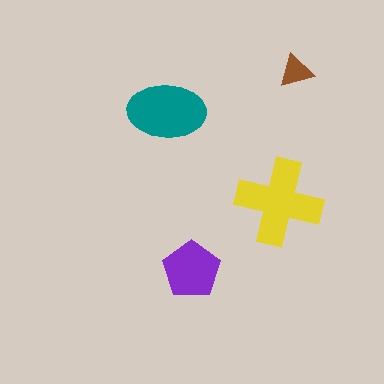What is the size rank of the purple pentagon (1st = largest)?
3rd.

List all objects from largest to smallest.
The yellow cross, the teal ellipse, the purple pentagon, the brown triangle.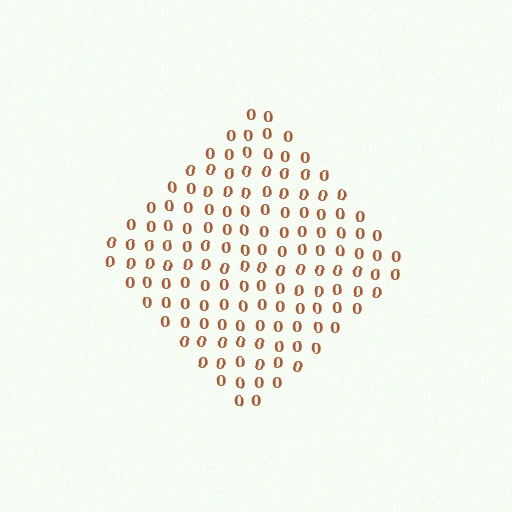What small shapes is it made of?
It is made of small digit 0's.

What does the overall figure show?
The overall figure shows a diamond.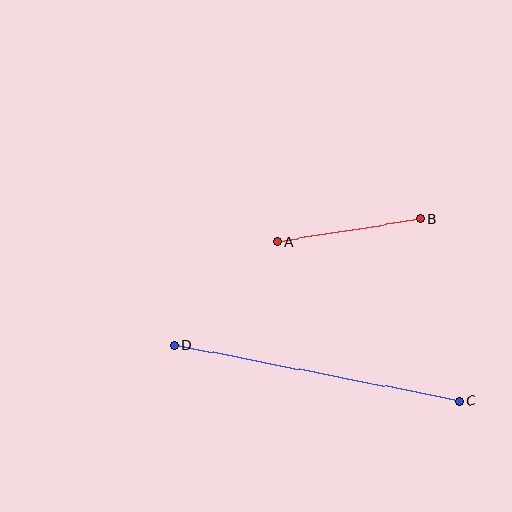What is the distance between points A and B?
The distance is approximately 144 pixels.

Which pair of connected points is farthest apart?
Points C and D are farthest apart.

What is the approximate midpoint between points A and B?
The midpoint is at approximately (348, 230) pixels.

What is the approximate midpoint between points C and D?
The midpoint is at approximately (317, 373) pixels.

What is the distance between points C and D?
The distance is approximately 290 pixels.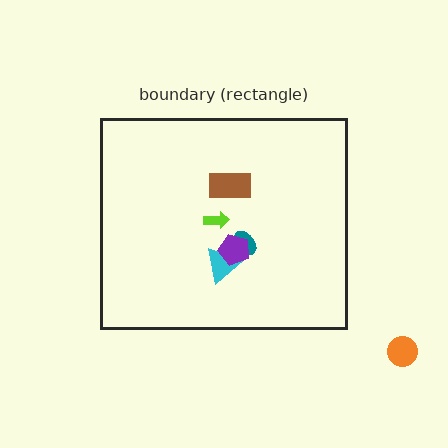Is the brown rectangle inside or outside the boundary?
Inside.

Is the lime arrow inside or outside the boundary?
Inside.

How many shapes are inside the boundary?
5 inside, 1 outside.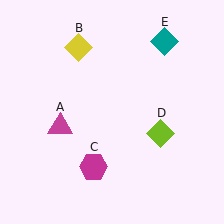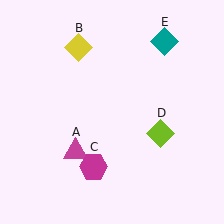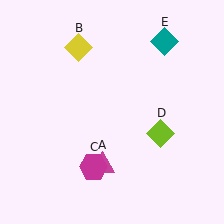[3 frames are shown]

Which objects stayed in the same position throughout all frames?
Yellow diamond (object B) and magenta hexagon (object C) and lime diamond (object D) and teal diamond (object E) remained stationary.